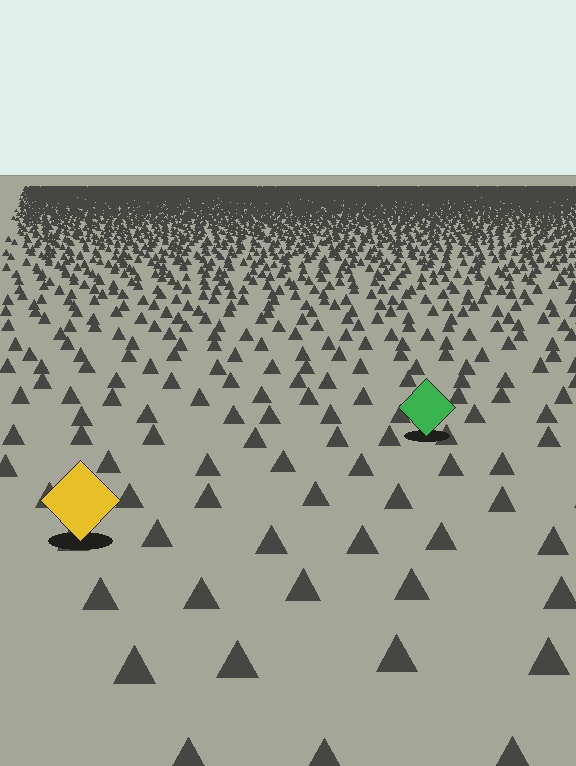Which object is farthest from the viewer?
The green diamond is farthest from the viewer. It appears smaller and the ground texture around it is denser.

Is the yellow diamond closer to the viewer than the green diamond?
Yes. The yellow diamond is closer — you can tell from the texture gradient: the ground texture is coarser near it.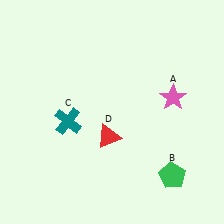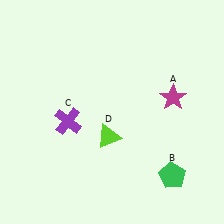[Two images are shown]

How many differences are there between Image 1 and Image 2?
There are 3 differences between the two images.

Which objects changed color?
A changed from pink to magenta. C changed from teal to purple. D changed from red to lime.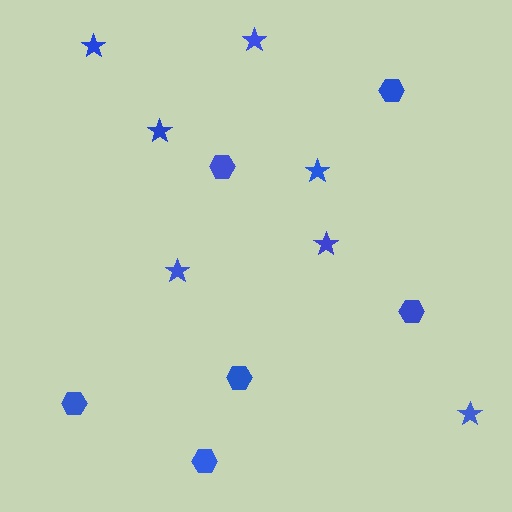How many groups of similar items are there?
There are 2 groups: one group of hexagons (6) and one group of stars (7).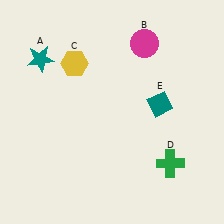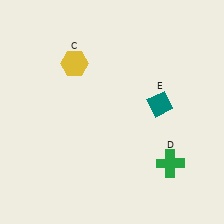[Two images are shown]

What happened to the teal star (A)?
The teal star (A) was removed in Image 2. It was in the top-left area of Image 1.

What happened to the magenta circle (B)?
The magenta circle (B) was removed in Image 2. It was in the top-right area of Image 1.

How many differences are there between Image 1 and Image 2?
There are 2 differences between the two images.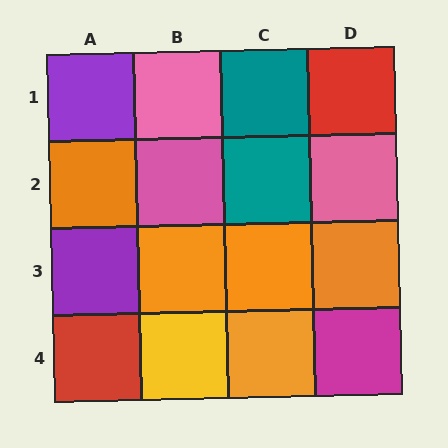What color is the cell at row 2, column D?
Pink.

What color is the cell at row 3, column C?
Orange.